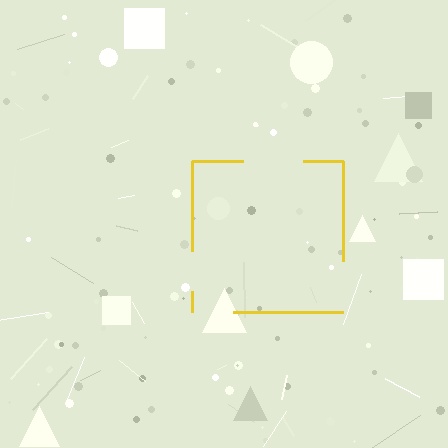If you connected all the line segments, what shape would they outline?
They would outline a square.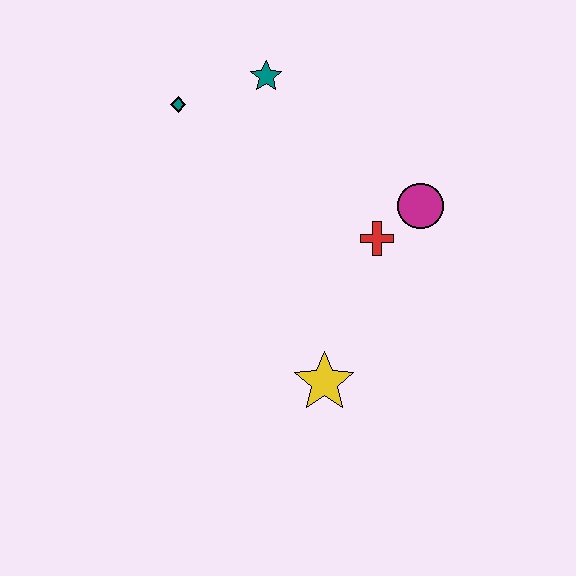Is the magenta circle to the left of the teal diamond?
No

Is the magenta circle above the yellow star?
Yes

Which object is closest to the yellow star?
The red cross is closest to the yellow star.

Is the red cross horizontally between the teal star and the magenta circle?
Yes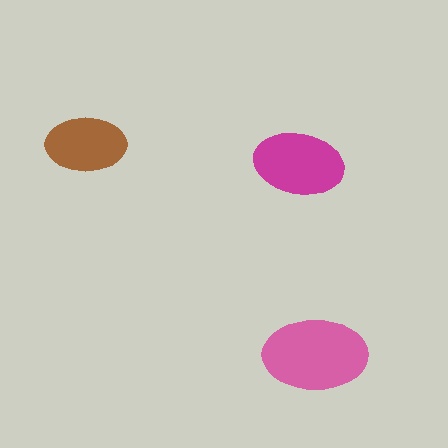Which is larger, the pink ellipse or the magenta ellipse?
The pink one.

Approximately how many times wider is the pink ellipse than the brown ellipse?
About 1.5 times wider.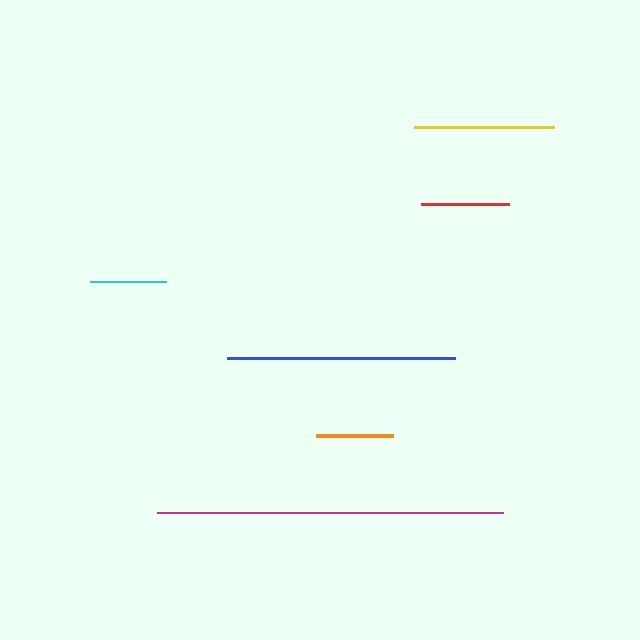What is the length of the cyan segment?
The cyan segment is approximately 75 pixels long.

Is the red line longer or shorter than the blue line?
The blue line is longer than the red line.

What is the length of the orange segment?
The orange segment is approximately 77 pixels long.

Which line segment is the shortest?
The cyan line is the shortest at approximately 75 pixels.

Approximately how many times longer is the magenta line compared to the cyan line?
The magenta line is approximately 4.6 times the length of the cyan line.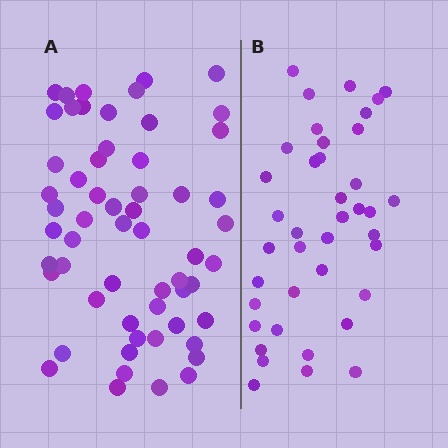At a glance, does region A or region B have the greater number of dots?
Region A (the left region) has more dots.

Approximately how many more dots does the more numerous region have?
Region A has approximately 20 more dots than region B.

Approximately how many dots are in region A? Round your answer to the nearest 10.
About 60 dots. (The exact count is 58, which rounds to 60.)